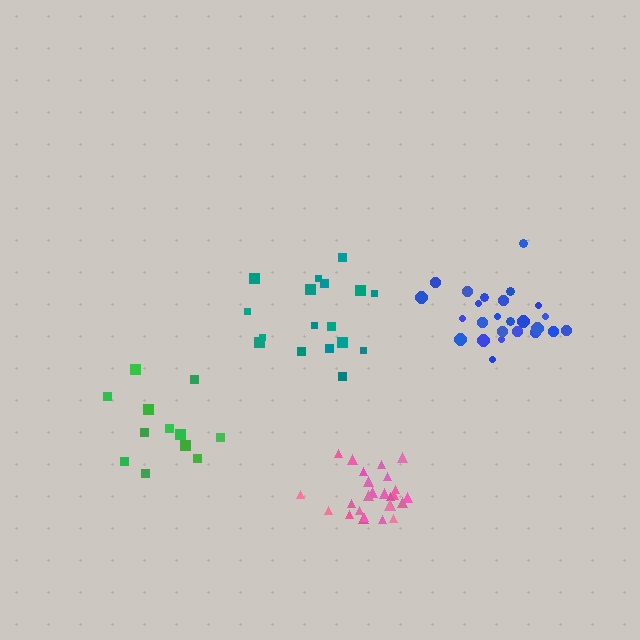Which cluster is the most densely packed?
Pink.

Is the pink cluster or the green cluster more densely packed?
Pink.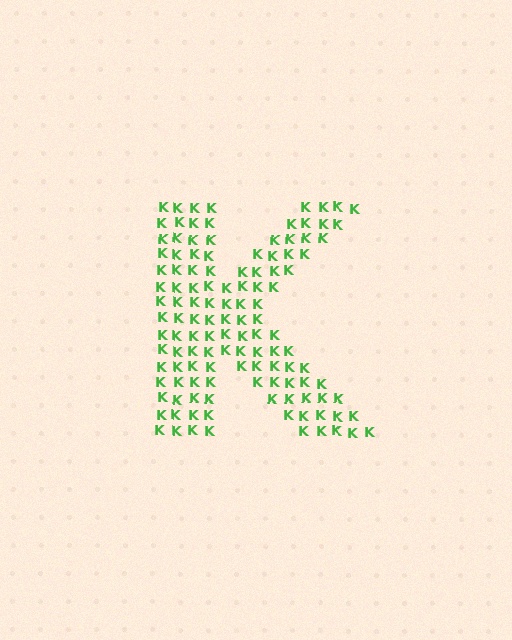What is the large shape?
The large shape is the letter K.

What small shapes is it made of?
It is made of small letter K's.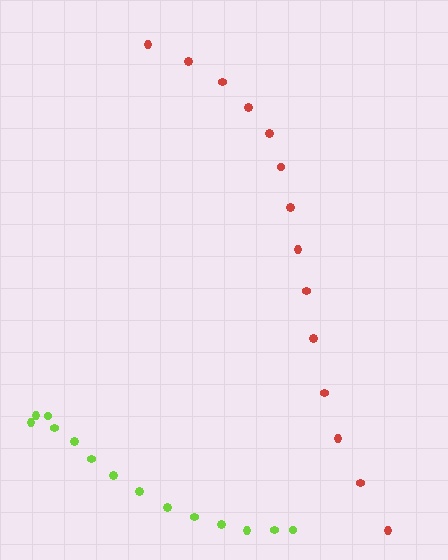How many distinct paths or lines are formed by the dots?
There are 2 distinct paths.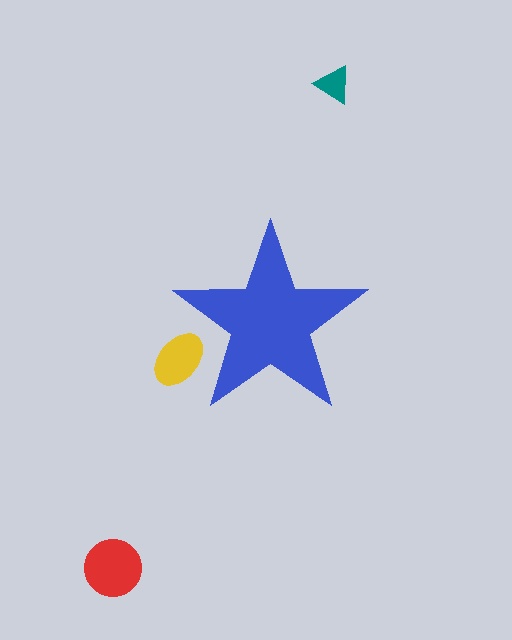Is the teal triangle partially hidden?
No, the teal triangle is fully visible.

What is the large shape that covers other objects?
A blue star.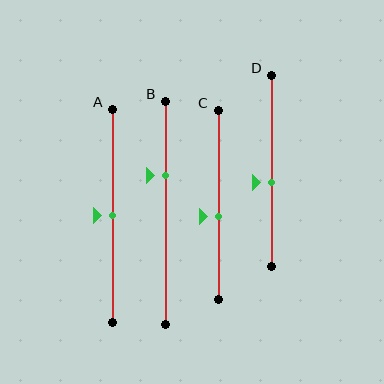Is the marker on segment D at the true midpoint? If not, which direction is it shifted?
No, the marker on segment D is shifted downward by about 6% of the segment length.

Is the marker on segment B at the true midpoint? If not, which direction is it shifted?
No, the marker on segment B is shifted upward by about 17% of the segment length.